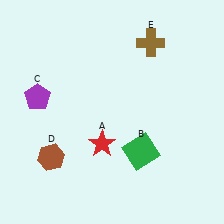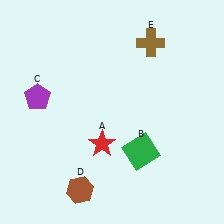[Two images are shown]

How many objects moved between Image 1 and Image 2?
1 object moved between the two images.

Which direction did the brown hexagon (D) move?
The brown hexagon (D) moved down.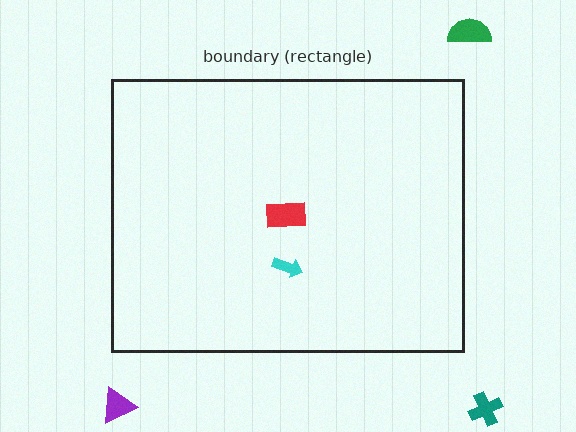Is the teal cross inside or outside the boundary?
Outside.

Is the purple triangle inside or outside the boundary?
Outside.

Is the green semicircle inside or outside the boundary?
Outside.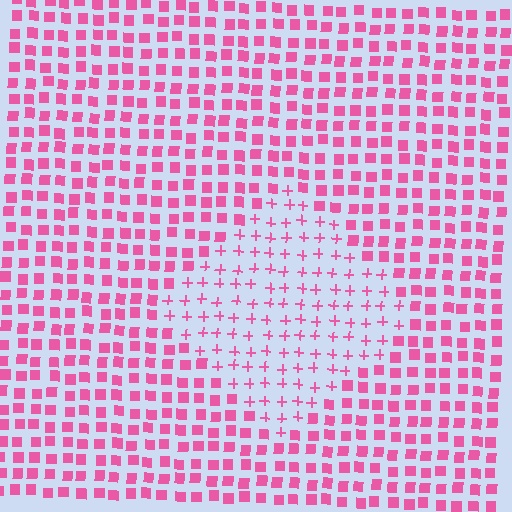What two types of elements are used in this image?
The image uses plus signs inside the diamond region and squares outside it.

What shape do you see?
I see a diamond.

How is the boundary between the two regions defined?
The boundary is defined by a change in element shape: plus signs inside vs. squares outside. All elements share the same color and spacing.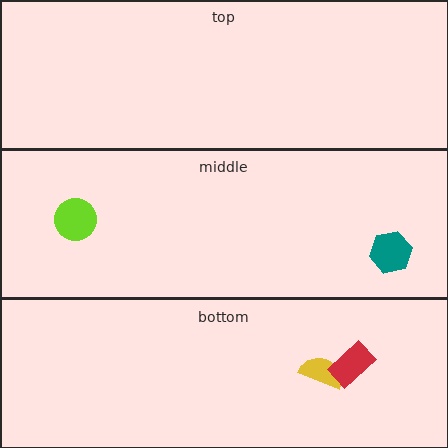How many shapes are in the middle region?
2.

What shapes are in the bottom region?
The yellow semicircle, the red rectangle.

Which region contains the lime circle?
The middle region.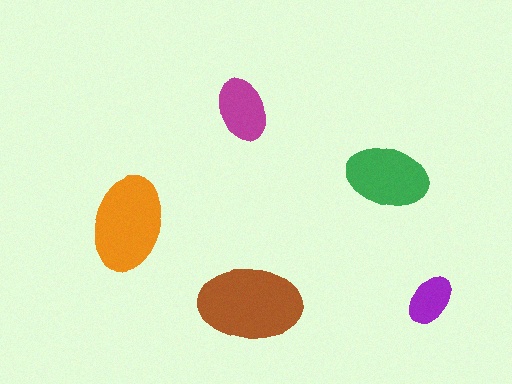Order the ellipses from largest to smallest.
the brown one, the orange one, the green one, the magenta one, the purple one.